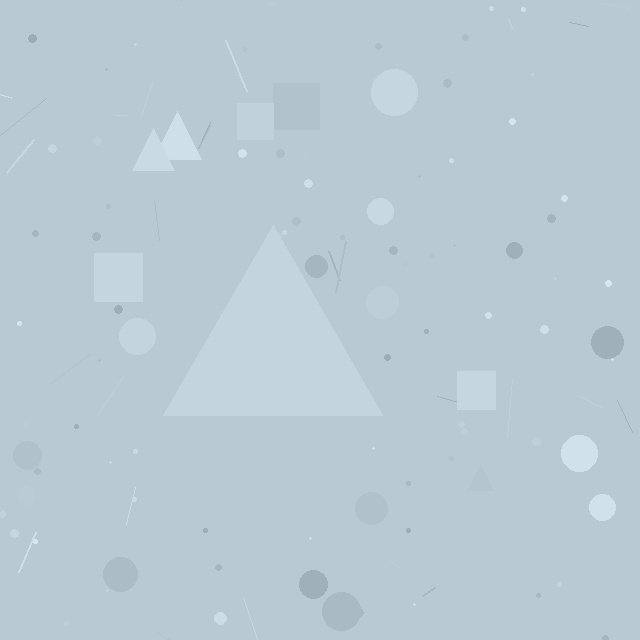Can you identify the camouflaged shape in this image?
The camouflaged shape is a triangle.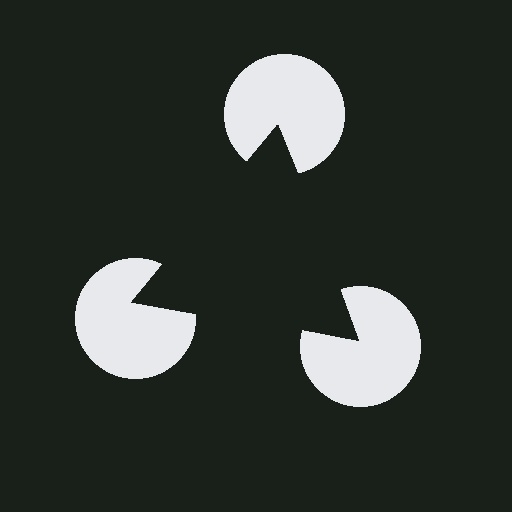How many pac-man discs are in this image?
There are 3 — one at each vertex of the illusory triangle.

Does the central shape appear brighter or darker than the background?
It typically appears slightly darker than the background, even though no actual brightness change is drawn.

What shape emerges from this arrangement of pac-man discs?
An illusory triangle — its edges are inferred from the aligned wedge cuts in the pac-man discs, not physically drawn.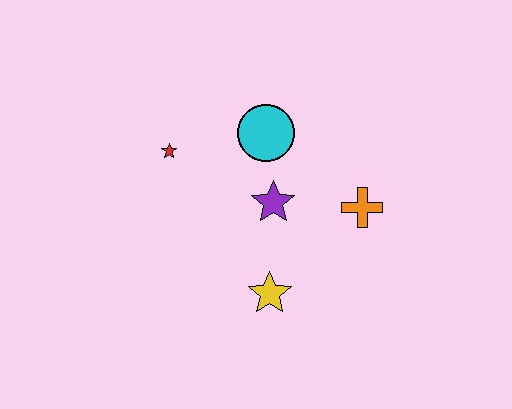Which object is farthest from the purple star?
The red star is farthest from the purple star.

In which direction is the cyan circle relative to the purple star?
The cyan circle is above the purple star.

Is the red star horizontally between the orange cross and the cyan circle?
No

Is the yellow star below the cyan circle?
Yes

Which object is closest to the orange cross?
The purple star is closest to the orange cross.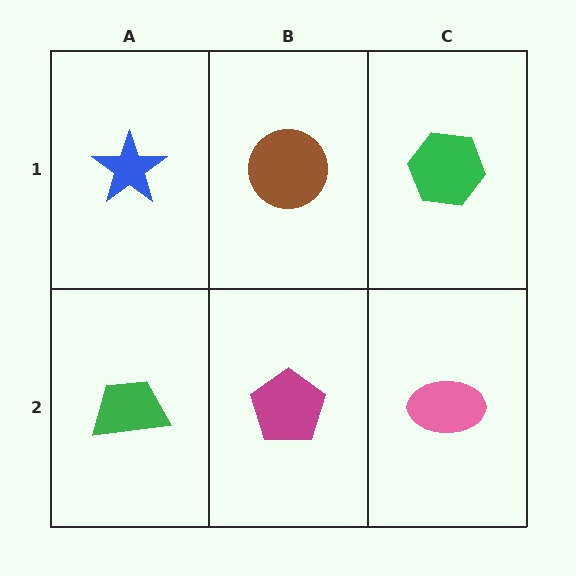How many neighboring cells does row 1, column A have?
2.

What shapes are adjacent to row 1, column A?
A green trapezoid (row 2, column A), a brown circle (row 1, column B).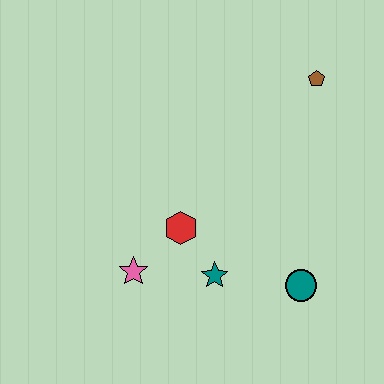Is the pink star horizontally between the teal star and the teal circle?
No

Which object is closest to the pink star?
The red hexagon is closest to the pink star.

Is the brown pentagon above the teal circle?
Yes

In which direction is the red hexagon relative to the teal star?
The red hexagon is above the teal star.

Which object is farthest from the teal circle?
The brown pentagon is farthest from the teal circle.